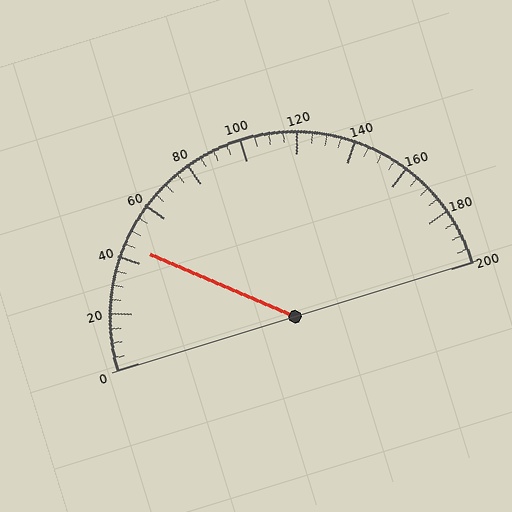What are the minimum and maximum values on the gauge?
The gauge ranges from 0 to 200.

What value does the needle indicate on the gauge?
The needle indicates approximately 45.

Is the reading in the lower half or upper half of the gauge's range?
The reading is in the lower half of the range (0 to 200).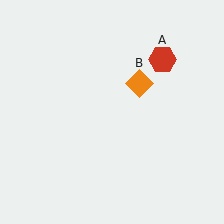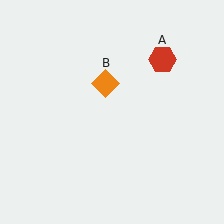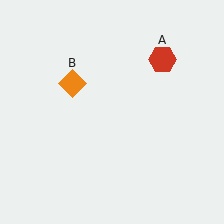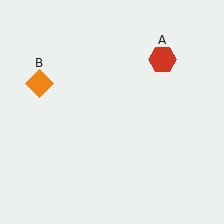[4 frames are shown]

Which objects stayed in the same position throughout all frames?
Red hexagon (object A) remained stationary.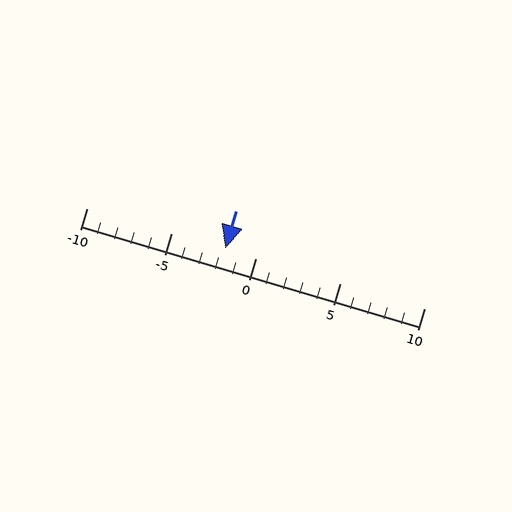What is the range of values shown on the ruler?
The ruler shows values from -10 to 10.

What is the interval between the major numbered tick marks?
The major tick marks are spaced 5 units apart.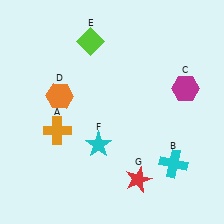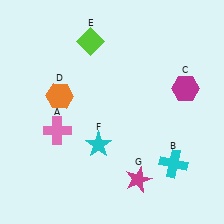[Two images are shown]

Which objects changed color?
A changed from orange to pink. G changed from red to magenta.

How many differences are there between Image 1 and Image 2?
There are 2 differences between the two images.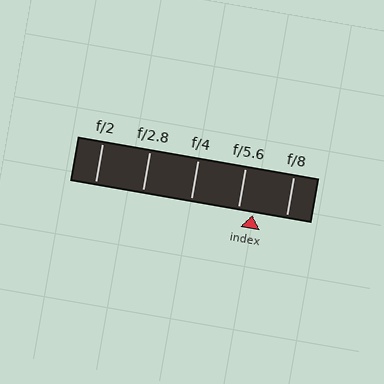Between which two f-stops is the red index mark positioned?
The index mark is between f/5.6 and f/8.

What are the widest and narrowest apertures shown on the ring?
The widest aperture shown is f/2 and the narrowest is f/8.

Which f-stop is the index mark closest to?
The index mark is closest to f/5.6.